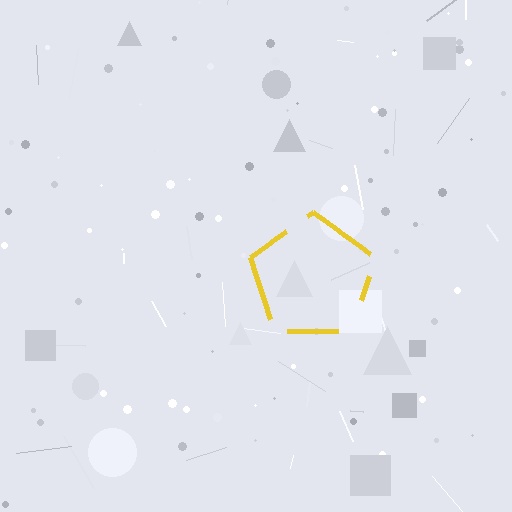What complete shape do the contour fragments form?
The contour fragments form a pentagon.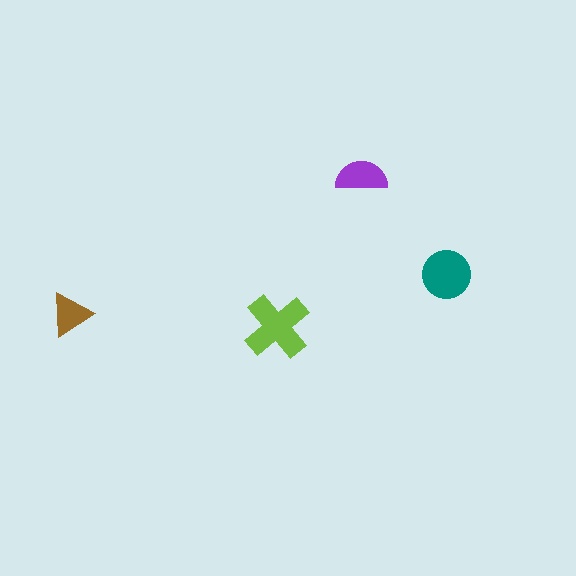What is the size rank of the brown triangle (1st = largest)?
4th.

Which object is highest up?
The purple semicircle is topmost.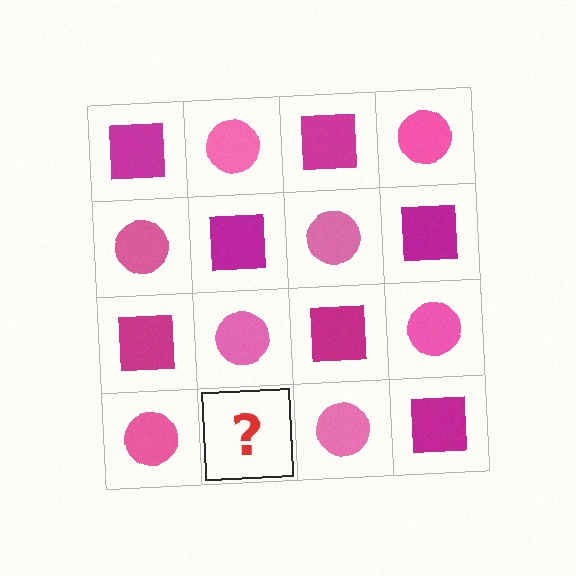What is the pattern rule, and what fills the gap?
The rule is that it alternates magenta square and pink circle in a checkerboard pattern. The gap should be filled with a magenta square.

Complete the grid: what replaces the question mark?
The question mark should be replaced with a magenta square.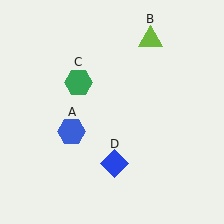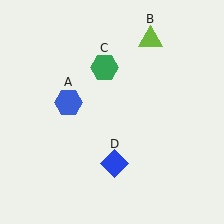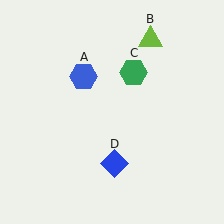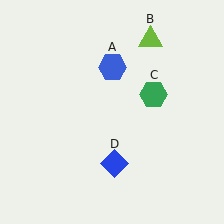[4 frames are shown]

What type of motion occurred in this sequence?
The blue hexagon (object A), green hexagon (object C) rotated clockwise around the center of the scene.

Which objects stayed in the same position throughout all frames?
Lime triangle (object B) and blue diamond (object D) remained stationary.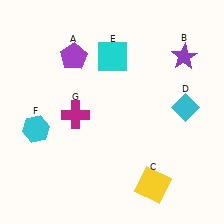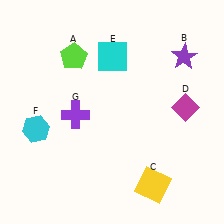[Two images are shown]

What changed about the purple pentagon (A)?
In Image 1, A is purple. In Image 2, it changed to lime.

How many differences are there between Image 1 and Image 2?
There are 3 differences between the two images.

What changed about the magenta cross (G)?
In Image 1, G is magenta. In Image 2, it changed to purple.